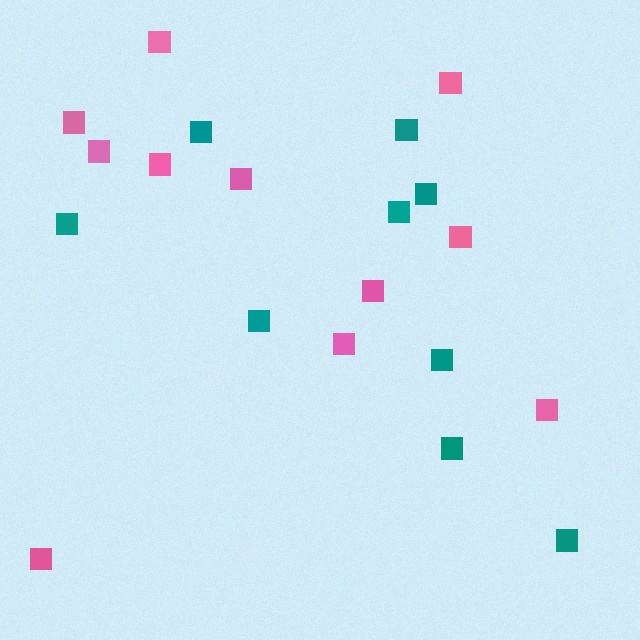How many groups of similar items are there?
There are 2 groups: one group of teal squares (9) and one group of pink squares (11).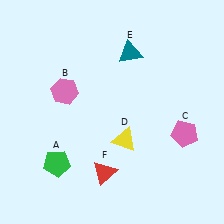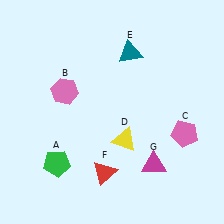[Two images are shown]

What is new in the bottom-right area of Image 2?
A magenta triangle (G) was added in the bottom-right area of Image 2.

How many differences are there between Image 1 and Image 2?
There is 1 difference between the two images.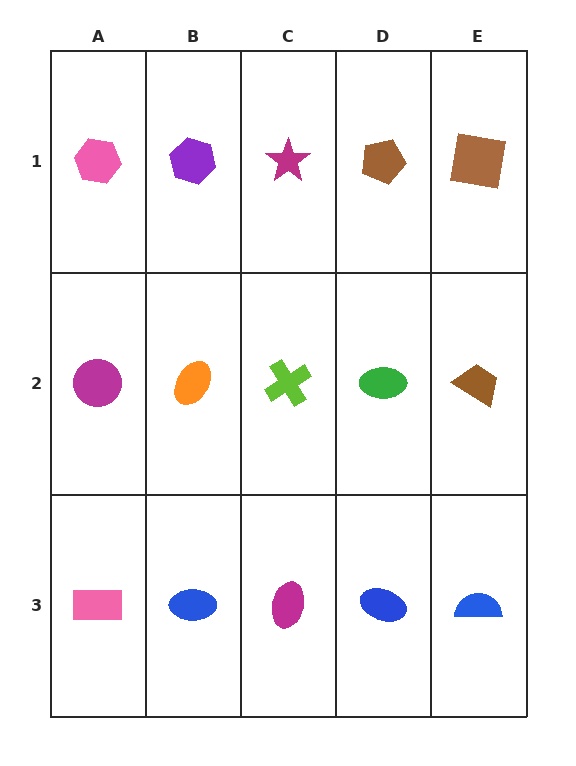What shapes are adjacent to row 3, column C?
A lime cross (row 2, column C), a blue ellipse (row 3, column B), a blue ellipse (row 3, column D).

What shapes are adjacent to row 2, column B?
A purple hexagon (row 1, column B), a blue ellipse (row 3, column B), a magenta circle (row 2, column A), a lime cross (row 2, column C).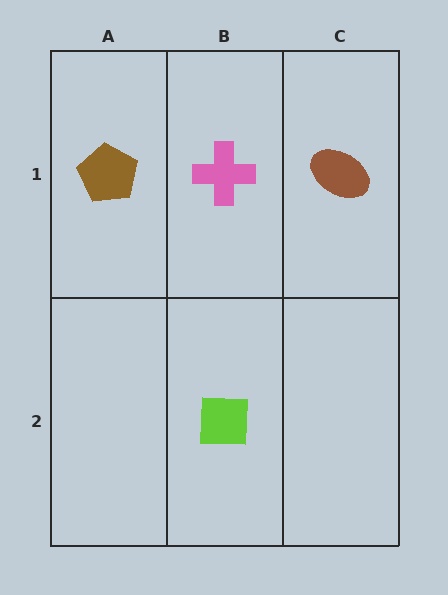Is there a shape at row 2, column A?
No, that cell is empty.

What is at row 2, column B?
A lime square.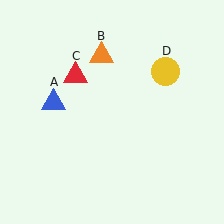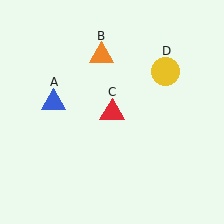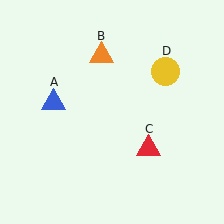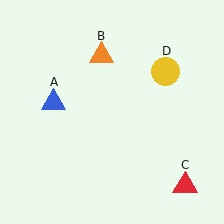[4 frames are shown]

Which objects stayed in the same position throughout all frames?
Blue triangle (object A) and orange triangle (object B) and yellow circle (object D) remained stationary.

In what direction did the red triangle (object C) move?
The red triangle (object C) moved down and to the right.